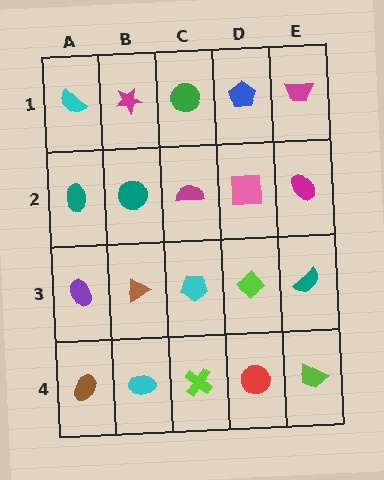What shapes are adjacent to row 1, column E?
A magenta ellipse (row 2, column E), a blue pentagon (row 1, column D).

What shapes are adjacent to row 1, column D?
A pink square (row 2, column D), a green circle (row 1, column C), a magenta trapezoid (row 1, column E).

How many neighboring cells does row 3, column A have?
3.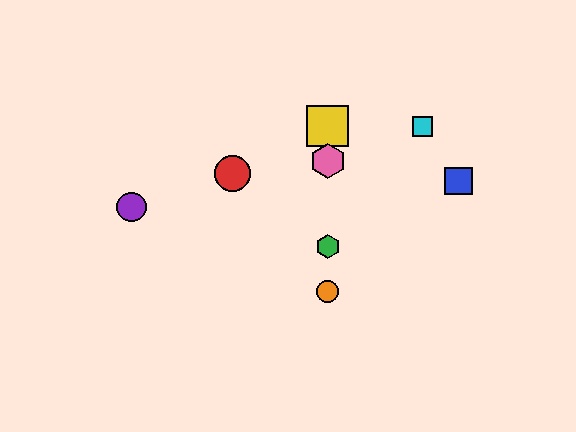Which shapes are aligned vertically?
The green hexagon, the yellow square, the orange circle, the pink hexagon are aligned vertically.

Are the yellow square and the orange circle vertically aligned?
Yes, both are at x≈328.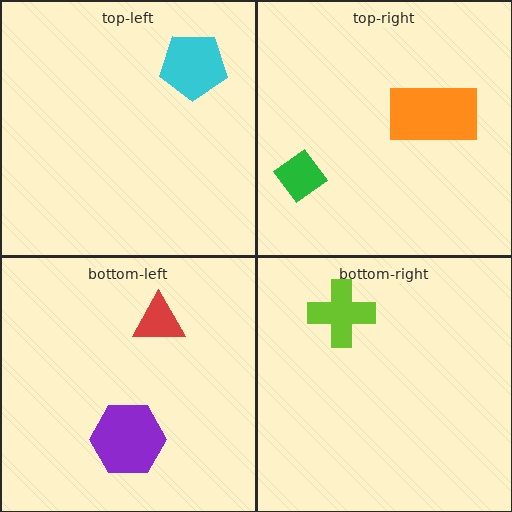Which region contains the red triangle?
The bottom-left region.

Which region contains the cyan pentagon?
The top-left region.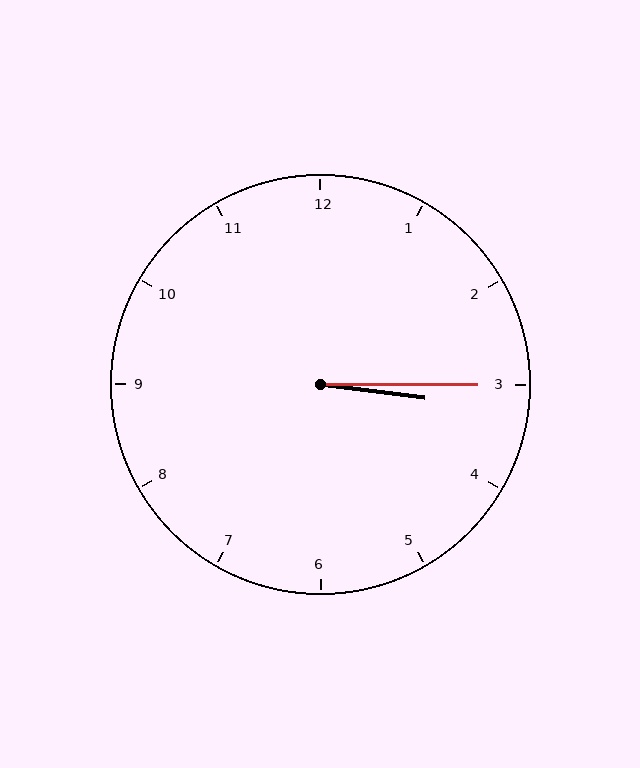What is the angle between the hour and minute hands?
Approximately 8 degrees.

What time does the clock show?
3:15.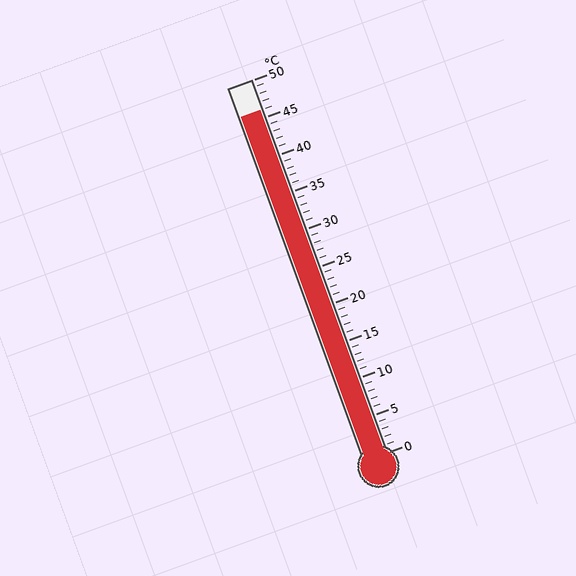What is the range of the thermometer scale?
The thermometer scale ranges from 0°C to 50°C.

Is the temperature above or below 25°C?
The temperature is above 25°C.